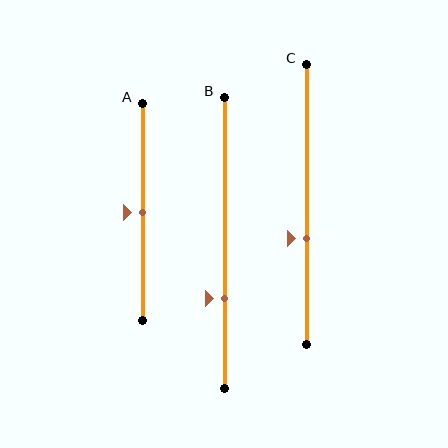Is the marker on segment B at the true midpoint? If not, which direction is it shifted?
No, the marker on segment B is shifted downward by about 19% of the segment length.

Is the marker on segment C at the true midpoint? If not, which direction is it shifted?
No, the marker on segment C is shifted downward by about 12% of the segment length.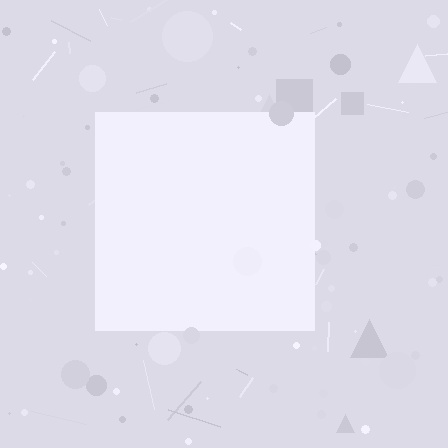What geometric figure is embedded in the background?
A square is embedded in the background.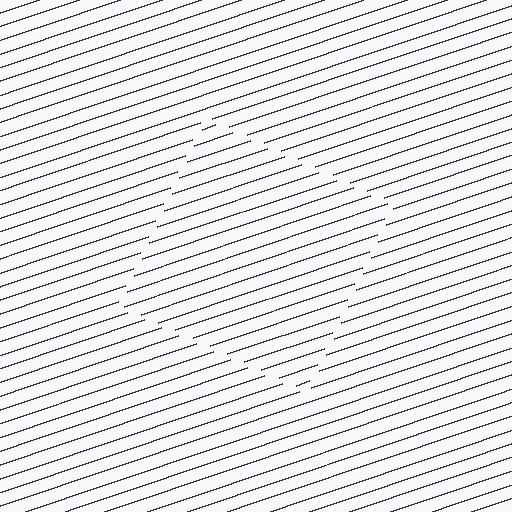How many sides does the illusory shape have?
4 sides — the line-ends trace a square.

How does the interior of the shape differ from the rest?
The interior of the shape contains the same grating, shifted by half a period — the contour is defined by the phase discontinuity where line-ends from the inner and outer gratings abut.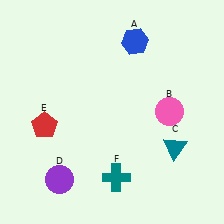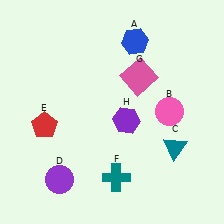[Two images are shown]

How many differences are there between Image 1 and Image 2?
There are 2 differences between the two images.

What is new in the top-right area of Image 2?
A pink square (G) was added in the top-right area of Image 2.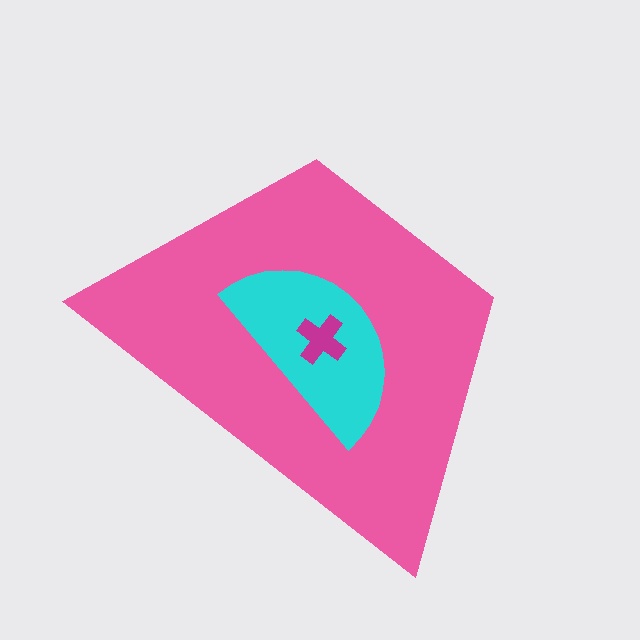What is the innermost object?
The magenta cross.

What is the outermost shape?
The pink trapezoid.